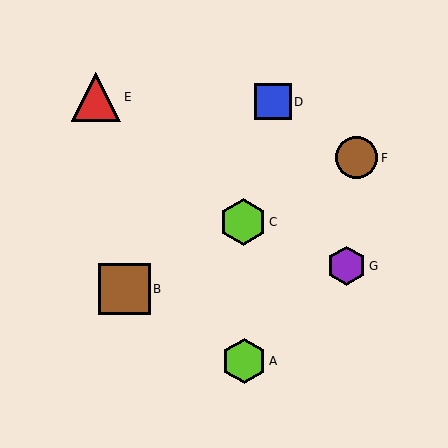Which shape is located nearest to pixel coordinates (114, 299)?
The brown square (labeled B) at (125, 289) is nearest to that location.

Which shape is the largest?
The brown square (labeled B) is the largest.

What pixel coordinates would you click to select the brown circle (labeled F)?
Click at (357, 158) to select the brown circle F.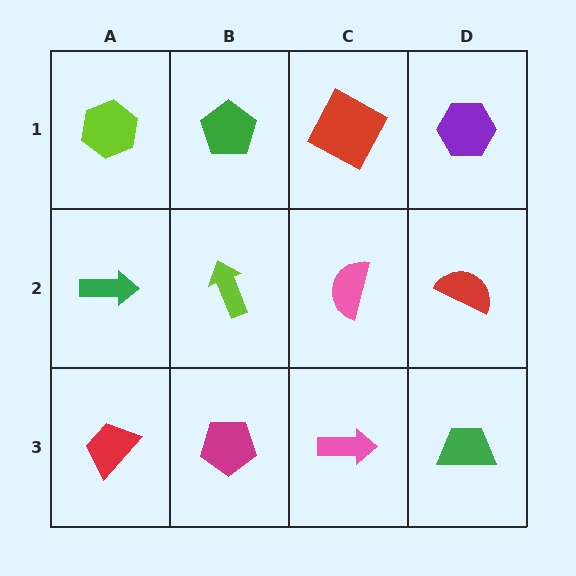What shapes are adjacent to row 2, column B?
A green pentagon (row 1, column B), a magenta pentagon (row 3, column B), a green arrow (row 2, column A), a pink semicircle (row 2, column C).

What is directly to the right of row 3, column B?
A pink arrow.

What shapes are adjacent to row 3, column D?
A red semicircle (row 2, column D), a pink arrow (row 3, column C).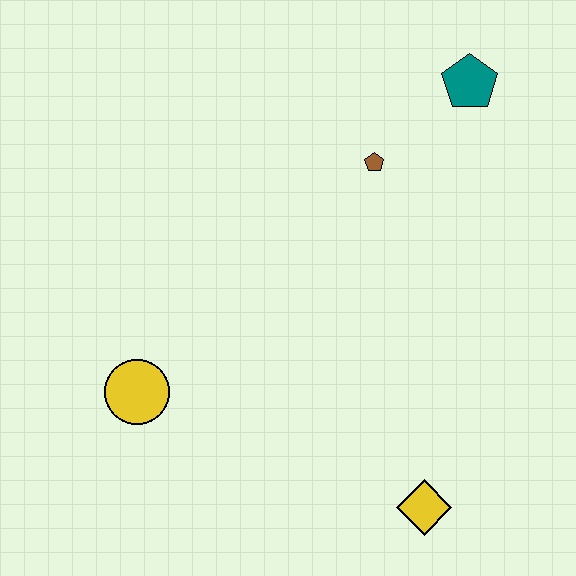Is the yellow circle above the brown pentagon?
No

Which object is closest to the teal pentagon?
The brown pentagon is closest to the teal pentagon.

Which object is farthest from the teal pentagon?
The yellow circle is farthest from the teal pentagon.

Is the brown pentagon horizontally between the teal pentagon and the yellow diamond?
No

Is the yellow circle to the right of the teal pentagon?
No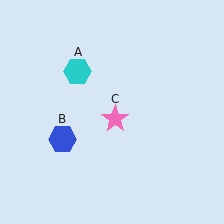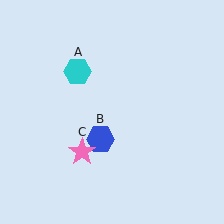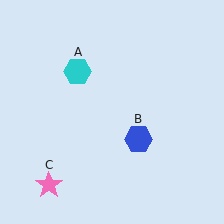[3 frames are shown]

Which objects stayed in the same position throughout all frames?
Cyan hexagon (object A) remained stationary.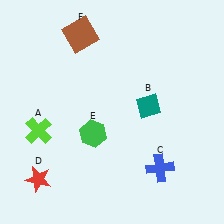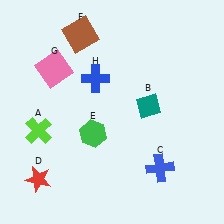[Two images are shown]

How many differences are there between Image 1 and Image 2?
There are 2 differences between the two images.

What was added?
A pink square (G), a blue cross (H) were added in Image 2.